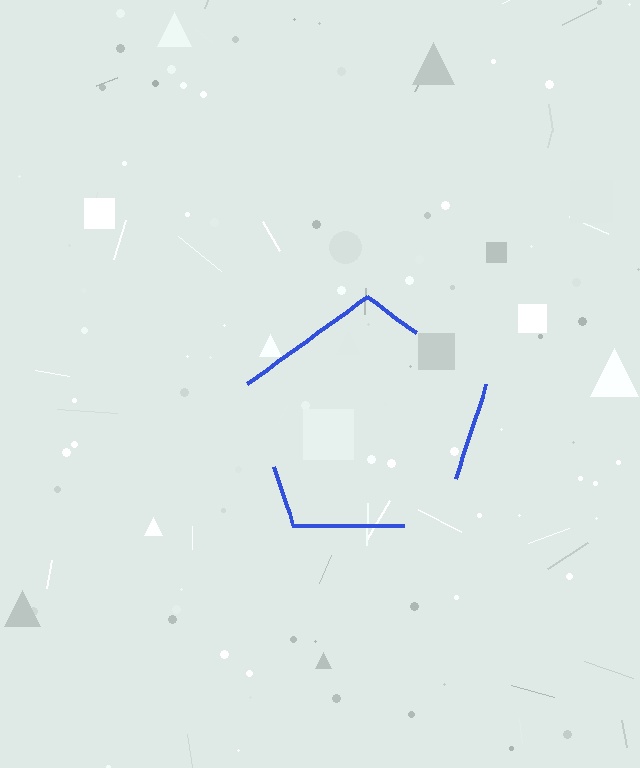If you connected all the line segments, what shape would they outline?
They would outline a pentagon.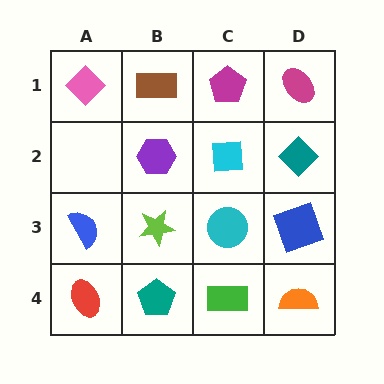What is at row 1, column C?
A magenta pentagon.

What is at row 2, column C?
A cyan square.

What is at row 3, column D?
A blue square.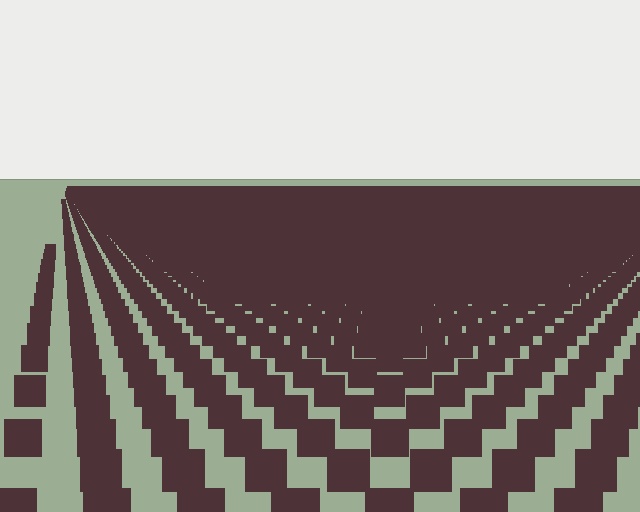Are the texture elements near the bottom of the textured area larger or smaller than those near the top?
Larger. Near the bottom, elements are closer to the viewer and appear at a bigger on-screen size.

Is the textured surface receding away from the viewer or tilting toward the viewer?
The surface is receding away from the viewer. Texture elements get smaller and denser toward the top.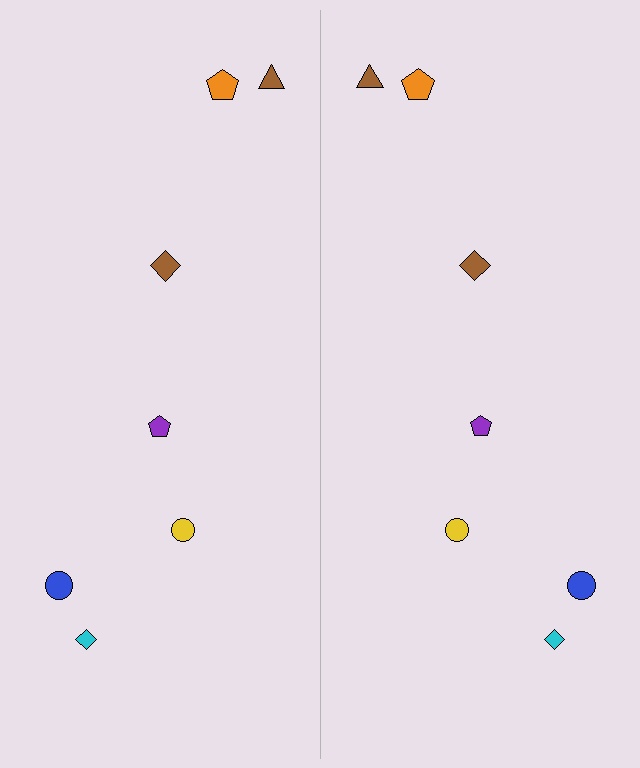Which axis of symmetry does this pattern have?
The pattern has a vertical axis of symmetry running through the center of the image.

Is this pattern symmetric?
Yes, this pattern has bilateral (reflection) symmetry.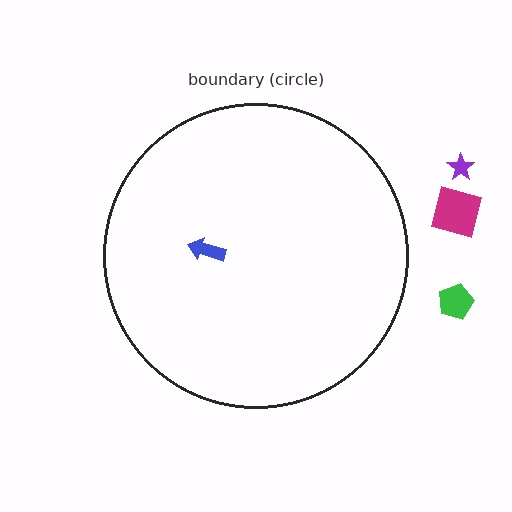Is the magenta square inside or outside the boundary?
Outside.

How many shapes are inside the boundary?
1 inside, 3 outside.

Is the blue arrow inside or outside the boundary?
Inside.